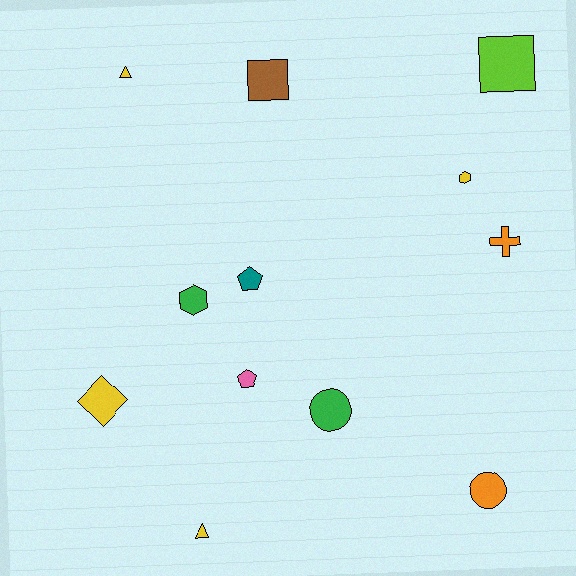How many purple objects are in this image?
There are no purple objects.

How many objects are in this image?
There are 12 objects.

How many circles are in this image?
There are 2 circles.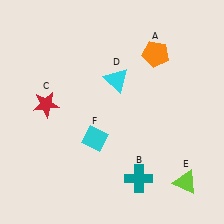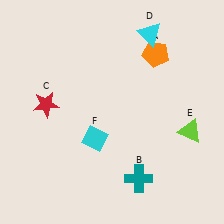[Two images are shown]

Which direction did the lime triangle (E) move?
The lime triangle (E) moved up.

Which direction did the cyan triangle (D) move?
The cyan triangle (D) moved up.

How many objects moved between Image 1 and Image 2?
2 objects moved between the two images.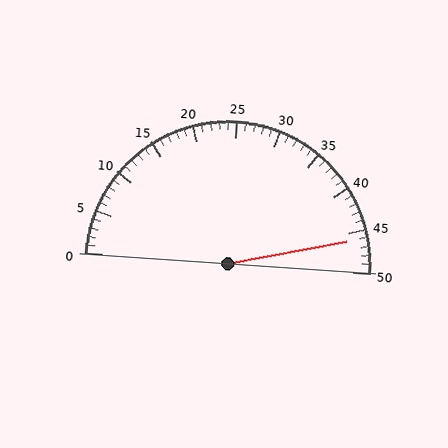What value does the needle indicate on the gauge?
The needle indicates approximately 46.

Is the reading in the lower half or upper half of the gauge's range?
The reading is in the upper half of the range (0 to 50).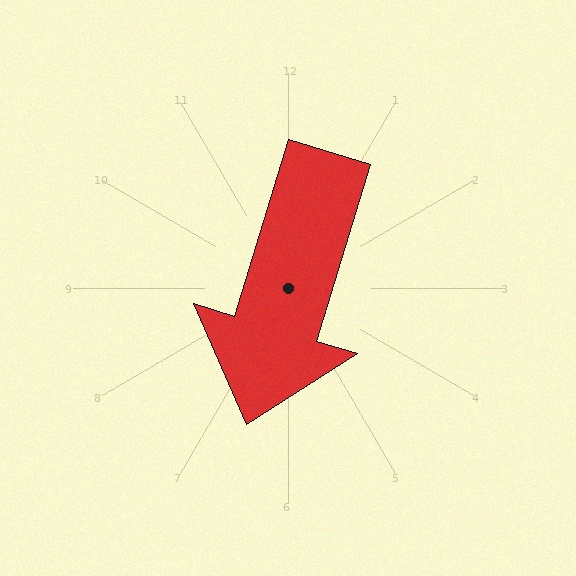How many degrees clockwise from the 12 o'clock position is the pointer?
Approximately 197 degrees.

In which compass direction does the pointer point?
South.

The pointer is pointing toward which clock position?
Roughly 7 o'clock.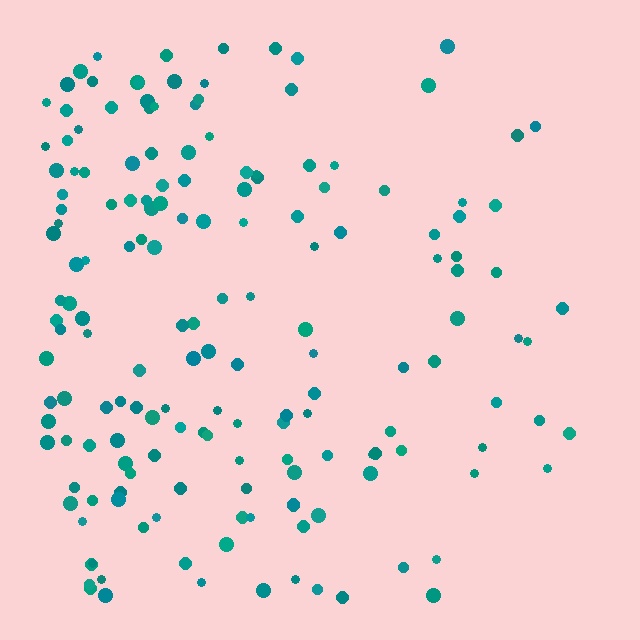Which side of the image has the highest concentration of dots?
The left.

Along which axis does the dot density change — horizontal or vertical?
Horizontal.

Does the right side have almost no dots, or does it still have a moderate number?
Still a moderate number, just noticeably fewer than the left.